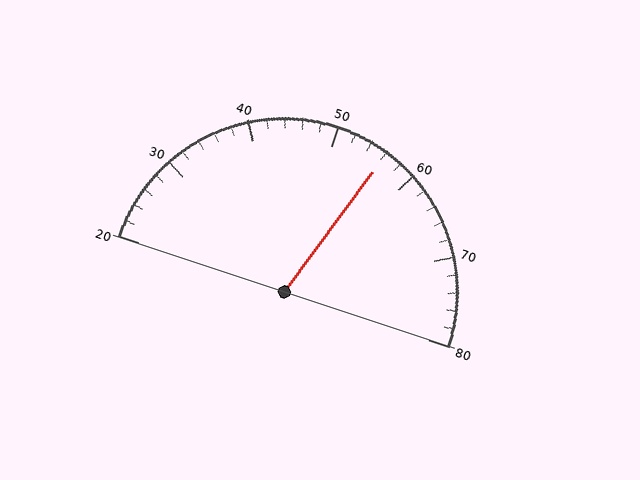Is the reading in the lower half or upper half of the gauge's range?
The reading is in the upper half of the range (20 to 80).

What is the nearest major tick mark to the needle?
The nearest major tick mark is 60.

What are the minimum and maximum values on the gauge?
The gauge ranges from 20 to 80.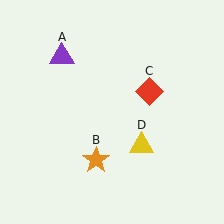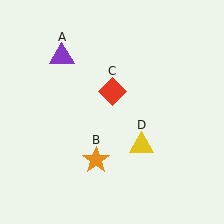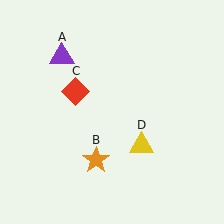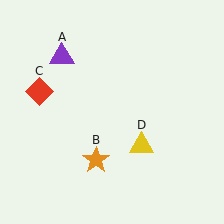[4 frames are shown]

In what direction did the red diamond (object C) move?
The red diamond (object C) moved left.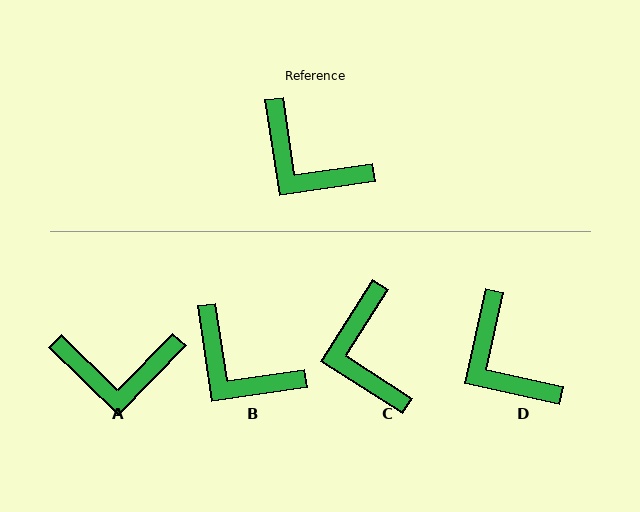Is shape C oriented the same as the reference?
No, it is off by about 41 degrees.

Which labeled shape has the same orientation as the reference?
B.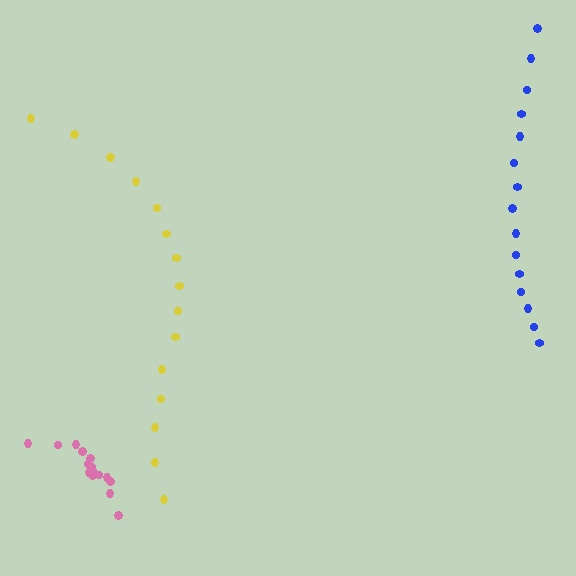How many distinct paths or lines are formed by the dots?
There are 3 distinct paths.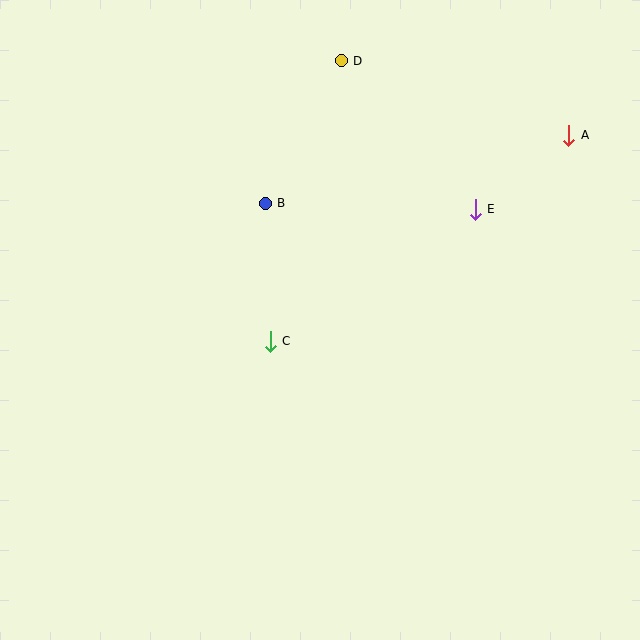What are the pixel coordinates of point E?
Point E is at (475, 209).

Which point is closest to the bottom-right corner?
Point E is closest to the bottom-right corner.